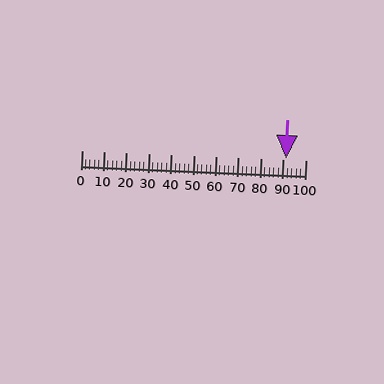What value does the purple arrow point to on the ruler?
The purple arrow points to approximately 91.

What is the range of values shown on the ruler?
The ruler shows values from 0 to 100.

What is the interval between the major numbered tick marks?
The major tick marks are spaced 10 units apart.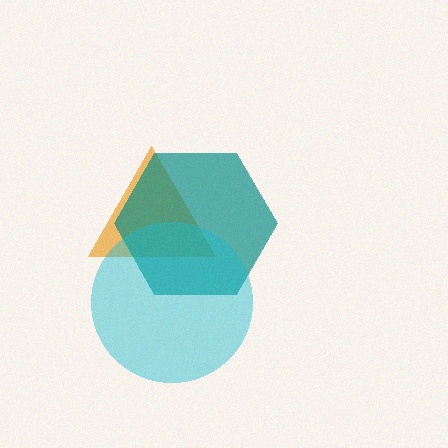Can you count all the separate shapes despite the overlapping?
Yes, there are 3 separate shapes.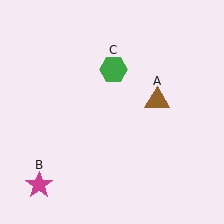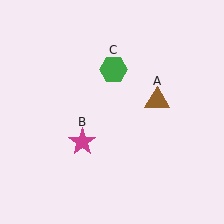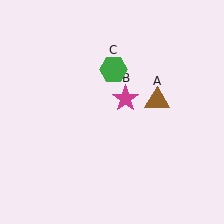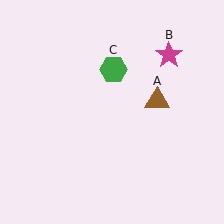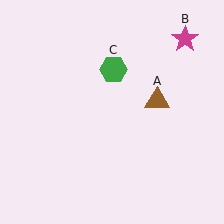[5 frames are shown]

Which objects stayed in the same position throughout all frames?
Brown triangle (object A) and green hexagon (object C) remained stationary.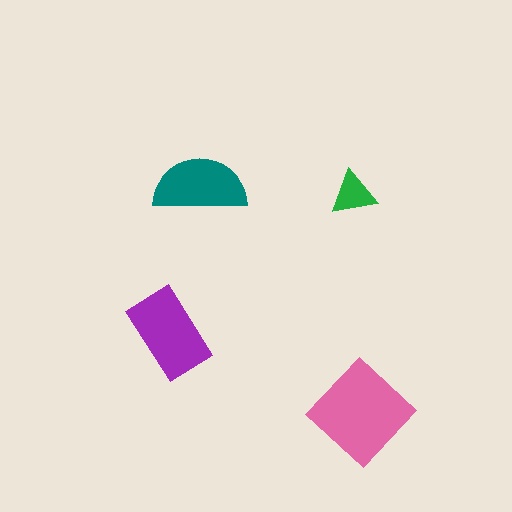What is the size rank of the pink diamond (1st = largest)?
1st.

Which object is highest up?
The teal semicircle is topmost.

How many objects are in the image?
There are 4 objects in the image.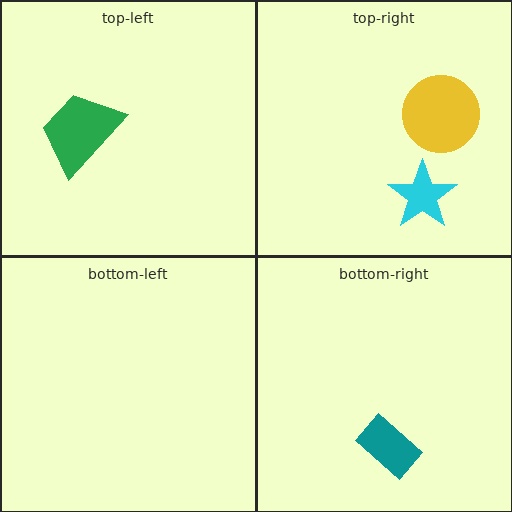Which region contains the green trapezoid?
The top-left region.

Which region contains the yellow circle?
The top-right region.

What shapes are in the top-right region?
The cyan star, the yellow circle.